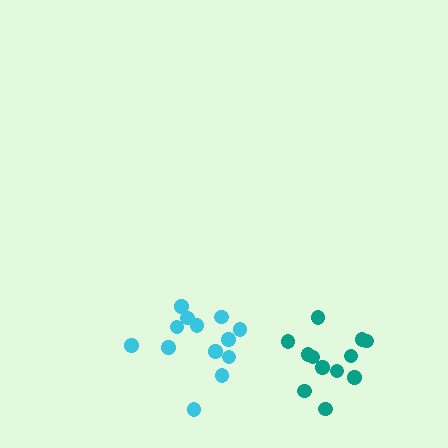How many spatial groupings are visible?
There are 2 spatial groupings.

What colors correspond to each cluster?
The clusters are colored: cyan, teal.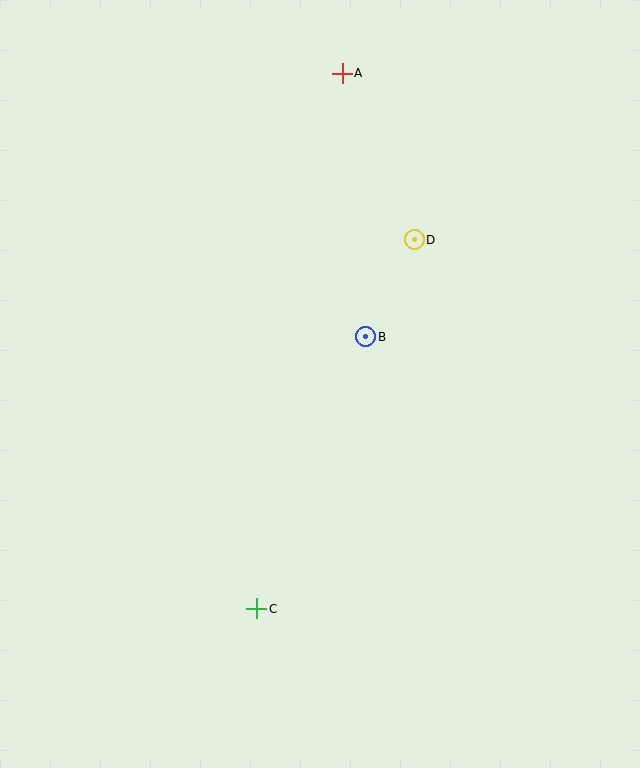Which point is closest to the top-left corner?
Point A is closest to the top-left corner.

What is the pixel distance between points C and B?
The distance between C and B is 293 pixels.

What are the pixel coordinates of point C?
Point C is at (257, 609).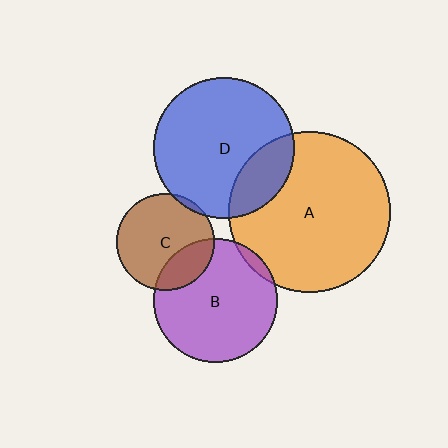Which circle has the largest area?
Circle A (orange).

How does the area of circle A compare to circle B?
Approximately 1.7 times.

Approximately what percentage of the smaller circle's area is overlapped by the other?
Approximately 5%.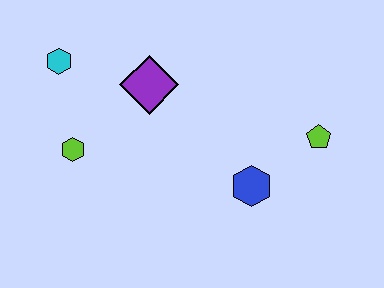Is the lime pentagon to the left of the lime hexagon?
No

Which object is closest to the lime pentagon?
The blue hexagon is closest to the lime pentagon.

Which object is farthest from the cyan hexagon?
The lime pentagon is farthest from the cyan hexagon.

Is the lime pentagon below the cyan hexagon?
Yes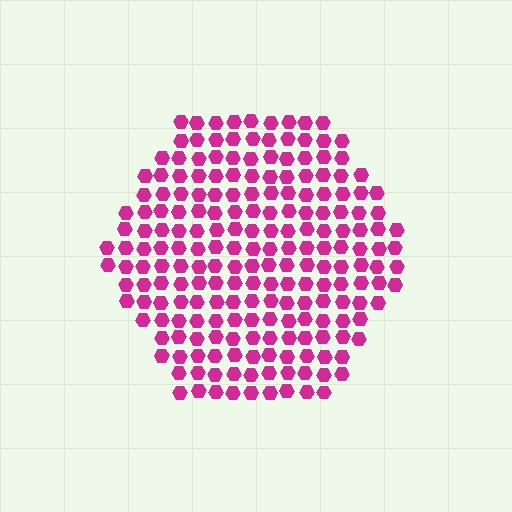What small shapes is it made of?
It is made of small hexagons.